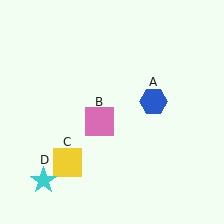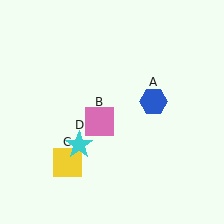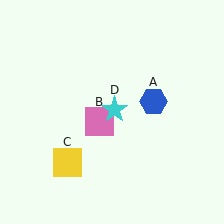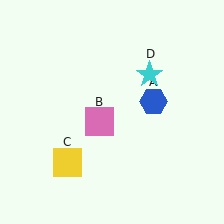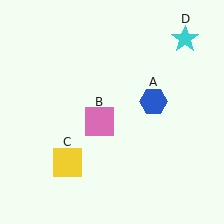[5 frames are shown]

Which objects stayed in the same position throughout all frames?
Blue hexagon (object A) and pink square (object B) and yellow square (object C) remained stationary.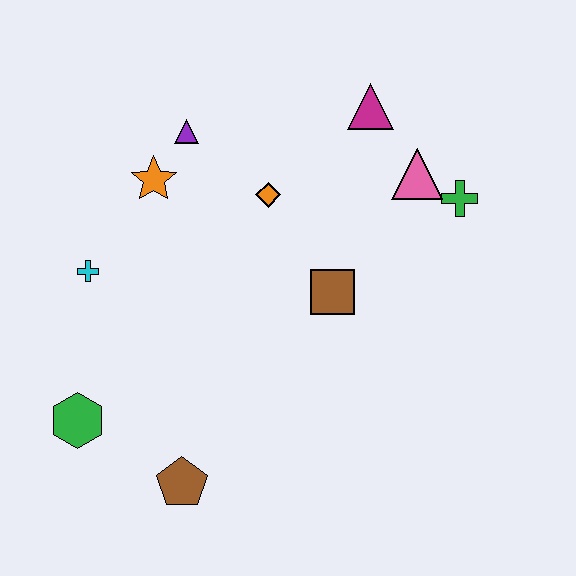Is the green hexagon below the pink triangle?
Yes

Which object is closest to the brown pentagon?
The green hexagon is closest to the brown pentagon.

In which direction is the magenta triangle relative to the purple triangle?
The magenta triangle is to the right of the purple triangle.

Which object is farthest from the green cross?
The green hexagon is farthest from the green cross.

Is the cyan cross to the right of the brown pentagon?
No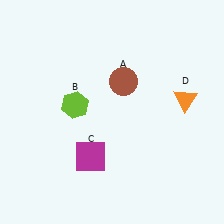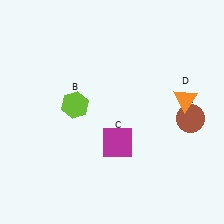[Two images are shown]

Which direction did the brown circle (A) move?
The brown circle (A) moved right.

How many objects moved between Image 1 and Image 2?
2 objects moved between the two images.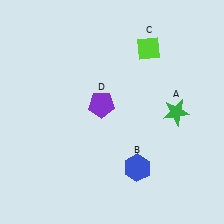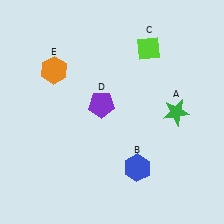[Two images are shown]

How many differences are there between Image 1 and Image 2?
There is 1 difference between the two images.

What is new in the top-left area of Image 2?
An orange hexagon (E) was added in the top-left area of Image 2.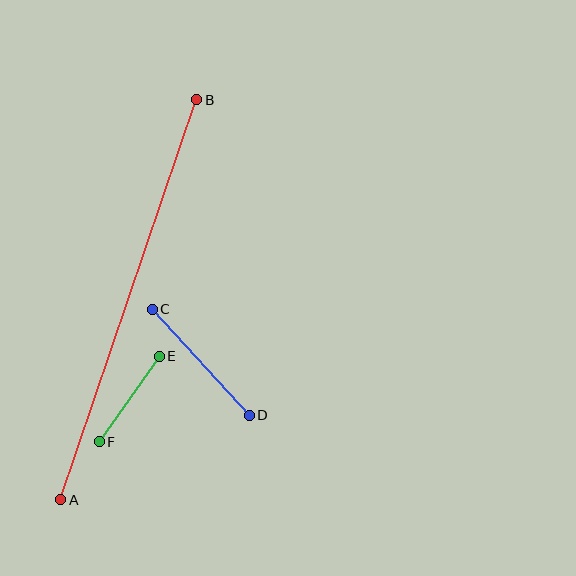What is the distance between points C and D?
The distance is approximately 144 pixels.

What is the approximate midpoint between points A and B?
The midpoint is at approximately (129, 300) pixels.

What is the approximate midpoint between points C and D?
The midpoint is at approximately (201, 362) pixels.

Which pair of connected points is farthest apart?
Points A and B are farthest apart.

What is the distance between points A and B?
The distance is approximately 423 pixels.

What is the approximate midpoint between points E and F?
The midpoint is at approximately (129, 399) pixels.